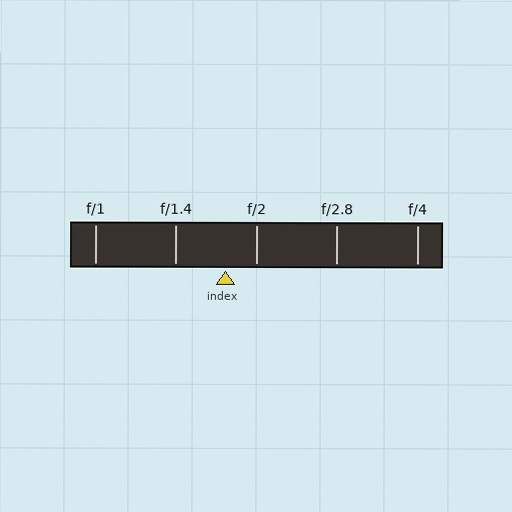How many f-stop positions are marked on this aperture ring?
There are 5 f-stop positions marked.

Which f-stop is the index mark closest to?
The index mark is closest to f/2.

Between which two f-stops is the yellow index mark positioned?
The index mark is between f/1.4 and f/2.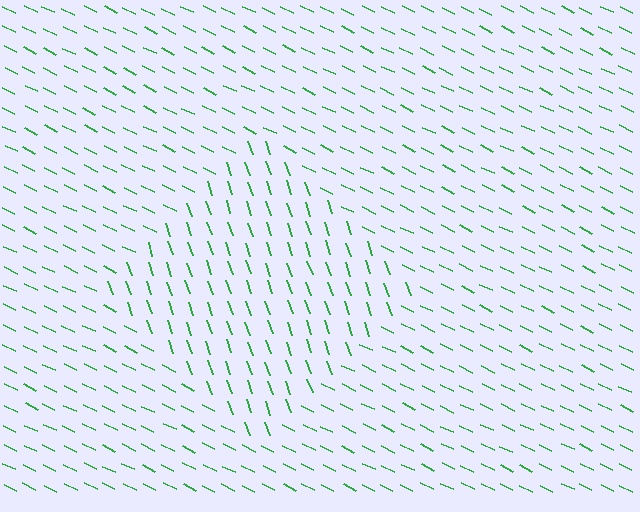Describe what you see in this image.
The image is filled with small green line segments. A diamond region in the image has lines oriented differently from the surrounding lines, creating a visible texture boundary.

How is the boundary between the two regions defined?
The boundary is defined purely by a change in line orientation (approximately 45 degrees difference). All lines are the same color and thickness.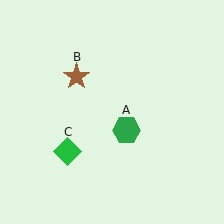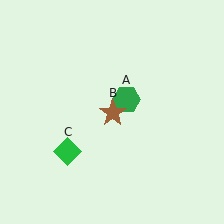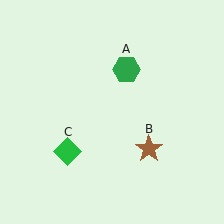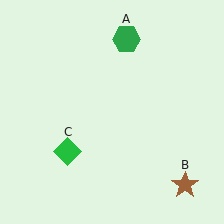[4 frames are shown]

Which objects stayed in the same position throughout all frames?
Green diamond (object C) remained stationary.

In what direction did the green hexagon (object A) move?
The green hexagon (object A) moved up.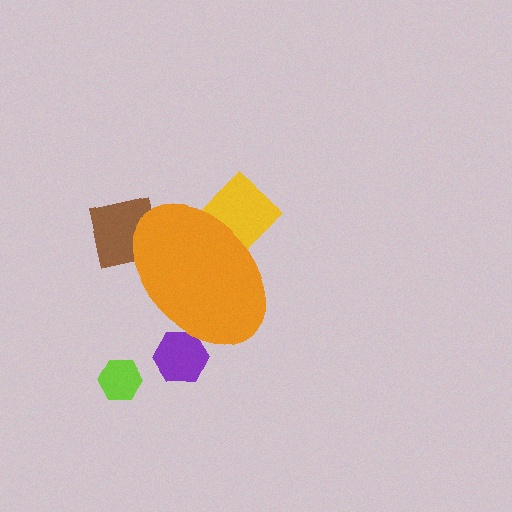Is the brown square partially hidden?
Yes, the brown square is partially hidden behind the orange ellipse.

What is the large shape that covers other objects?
An orange ellipse.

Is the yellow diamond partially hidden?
Yes, the yellow diamond is partially hidden behind the orange ellipse.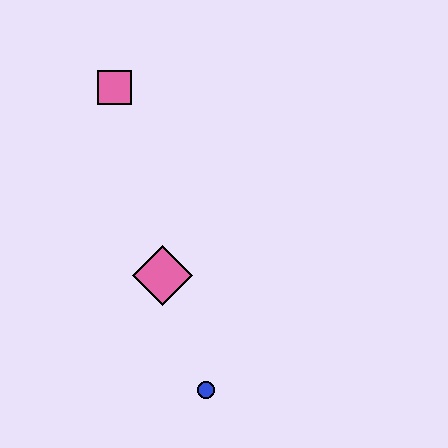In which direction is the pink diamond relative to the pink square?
The pink diamond is below the pink square.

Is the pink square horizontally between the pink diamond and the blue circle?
No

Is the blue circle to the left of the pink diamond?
No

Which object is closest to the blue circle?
The pink diamond is closest to the blue circle.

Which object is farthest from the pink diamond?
The pink square is farthest from the pink diamond.